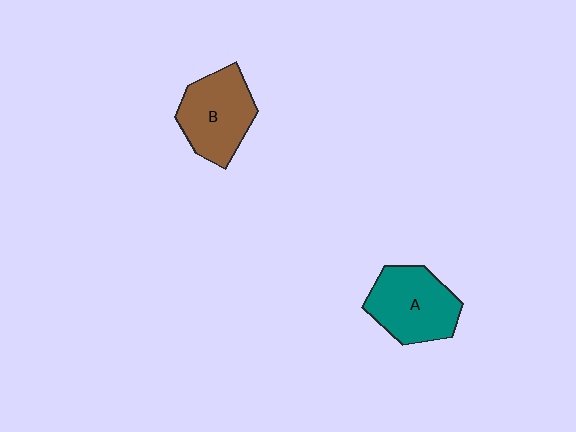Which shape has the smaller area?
Shape B (brown).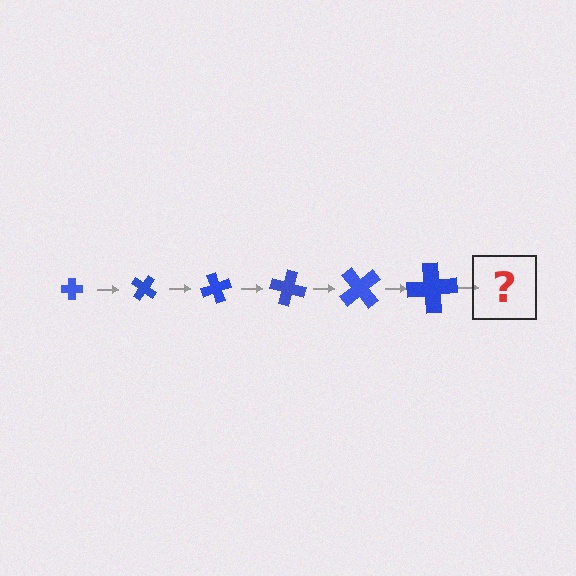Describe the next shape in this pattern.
It should be a cross, larger than the previous one and rotated 210 degrees from the start.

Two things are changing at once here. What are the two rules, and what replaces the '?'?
The two rules are that the cross grows larger each step and it rotates 35 degrees each step. The '?' should be a cross, larger than the previous one and rotated 210 degrees from the start.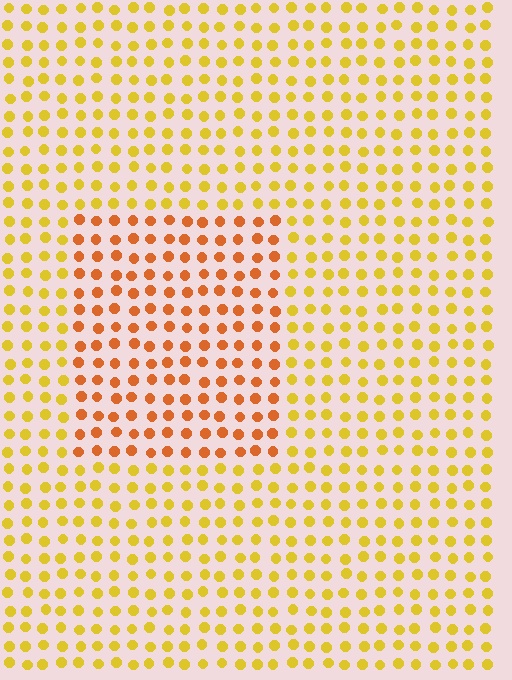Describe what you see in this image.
The image is filled with small yellow elements in a uniform arrangement. A rectangle-shaped region is visible where the elements are tinted to a slightly different hue, forming a subtle color boundary.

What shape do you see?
I see a rectangle.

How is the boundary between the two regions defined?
The boundary is defined purely by a slight shift in hue (about 32 degrees). Spacing, size, and orientation are identical on both sides.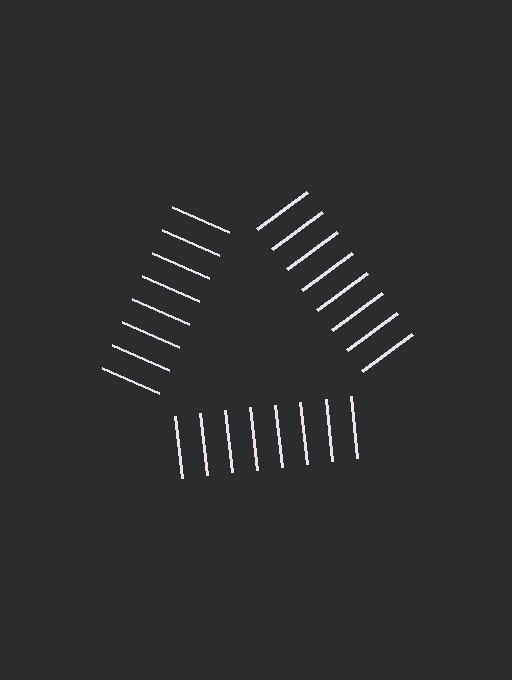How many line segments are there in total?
24 — 8 along each of the 3 edges.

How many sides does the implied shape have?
3 sides — the line-ends trace a triangle.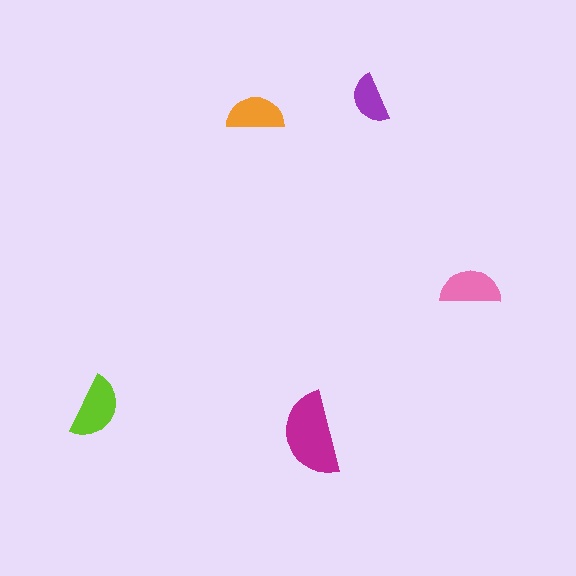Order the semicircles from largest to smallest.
the magenta one, the lime one, the pink one, the orange one, the purple one.